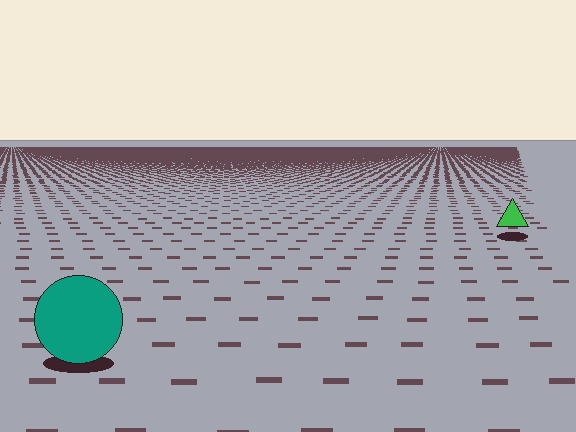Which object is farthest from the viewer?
The green triangle is farthest from the viewer. It appears smaller and the ground texture around it is denser.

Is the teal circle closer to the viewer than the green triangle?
Yes. The teal circle is closer — you can tell from the texture gradient: the ground texture is coarser near it.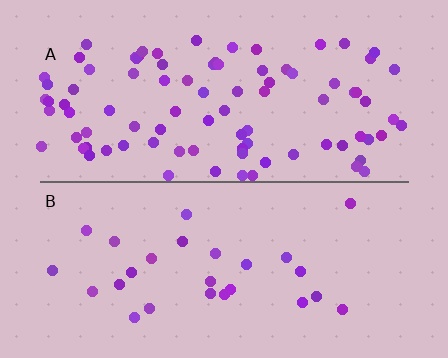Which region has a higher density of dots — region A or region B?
A (the top).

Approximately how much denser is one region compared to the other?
Approximately 3.4× — region A over region B.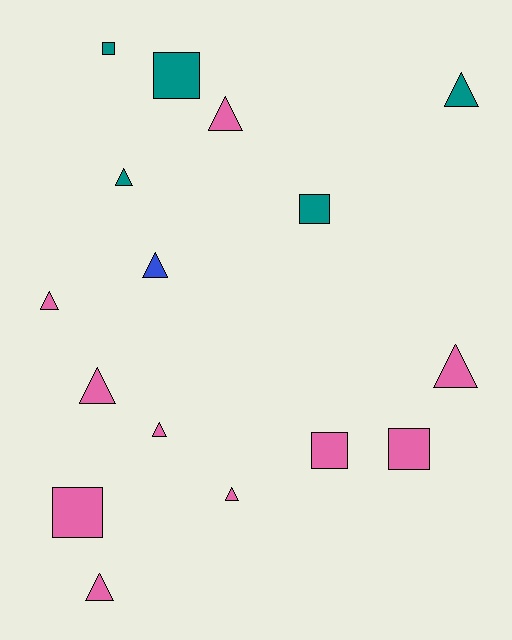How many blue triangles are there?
There is 1 blue triangle.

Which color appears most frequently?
Pink, with 10 objects.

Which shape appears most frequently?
Triangle, with 10 objects.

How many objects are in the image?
There are 16 objects.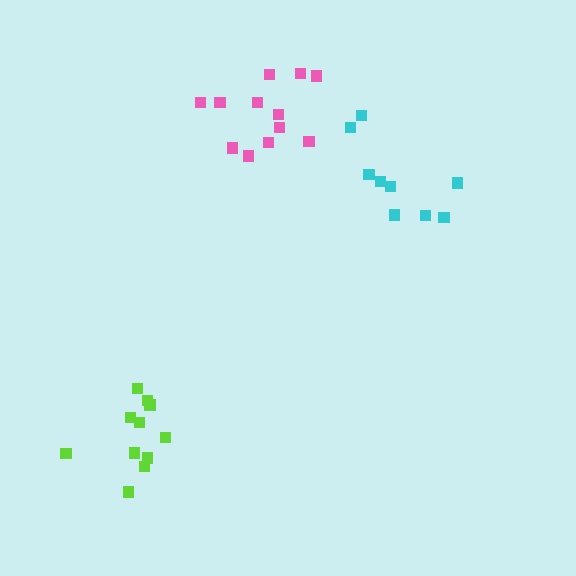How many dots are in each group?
Group 1: 11 dots, Group 2: 9 dots, Group 3: 12 dots (32 total).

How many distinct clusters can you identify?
There are 3 distinct clusters.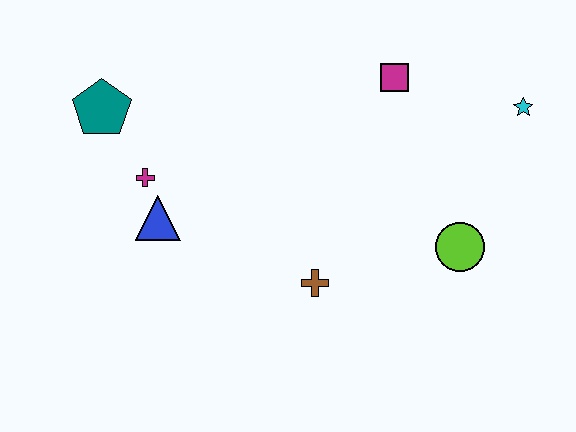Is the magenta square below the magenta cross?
No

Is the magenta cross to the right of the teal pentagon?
Yes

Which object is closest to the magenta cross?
The blue triangle is closest to the magenta cross.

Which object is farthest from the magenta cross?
The cyan star is farthest from the magenta cross.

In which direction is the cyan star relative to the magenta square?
The cyan star is to the right of the magenta square.